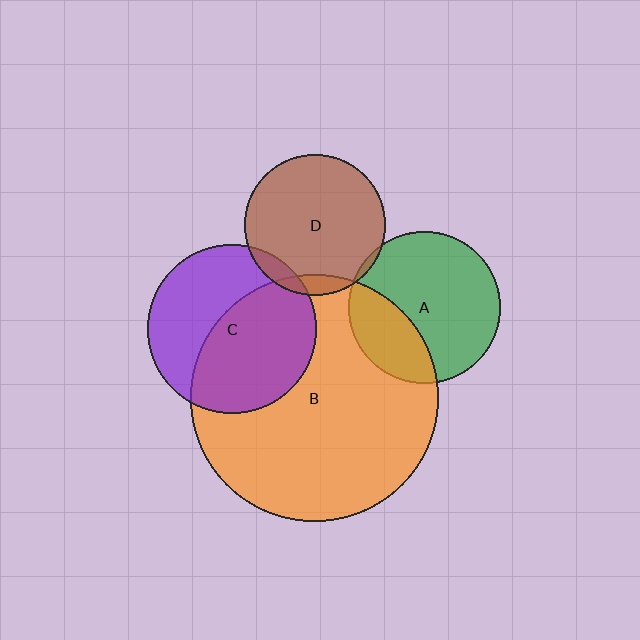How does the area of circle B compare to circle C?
Approximately 2.1 times.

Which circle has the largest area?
Circle B (orange).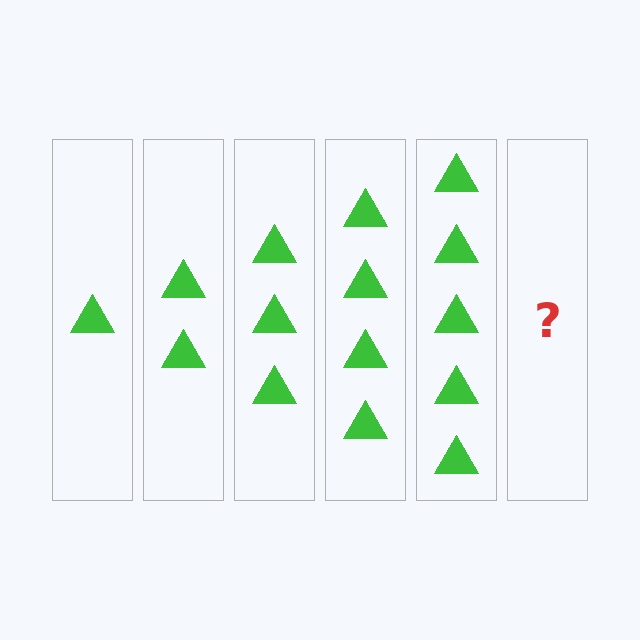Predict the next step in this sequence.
The next step is 6 triangles.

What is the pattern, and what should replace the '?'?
The pattern is that each step adds one more triangle. The '?' should be 6 triangles.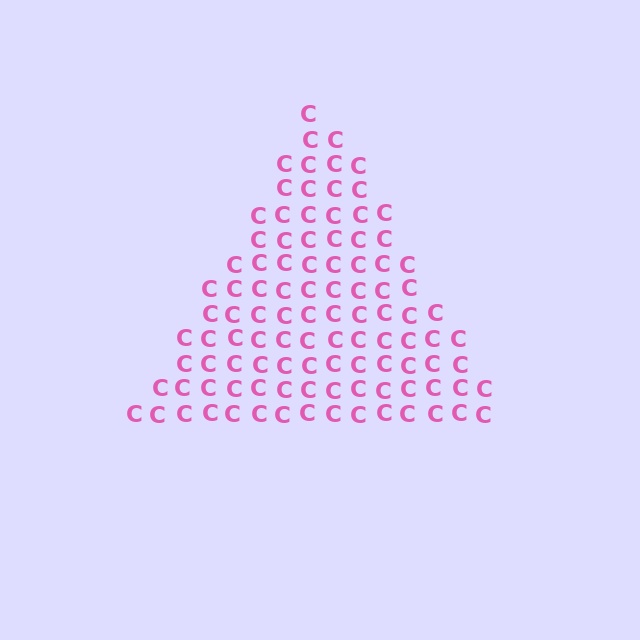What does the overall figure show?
The overall figure shows a triangle.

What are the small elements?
The small elements are letter C's.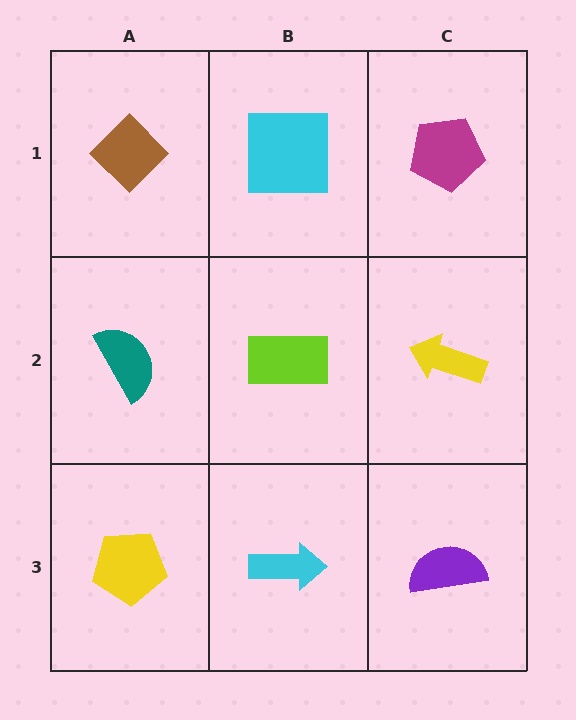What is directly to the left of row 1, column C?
A cyan square.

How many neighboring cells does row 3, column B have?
3.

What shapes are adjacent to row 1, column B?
A lime rectangle (row 2, column B), a brown diamond (row 1, column A), a magenta pentagon (row 1, column C).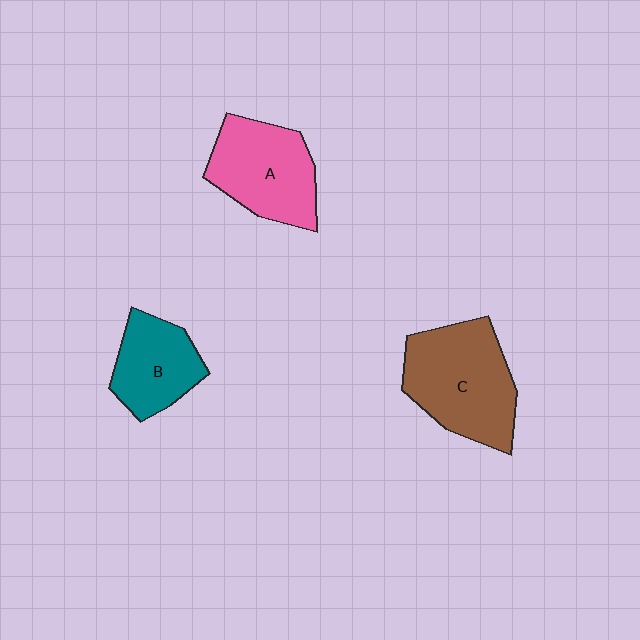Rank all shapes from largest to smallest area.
From largest to smallest: C (brown), A (pink), B (teal).